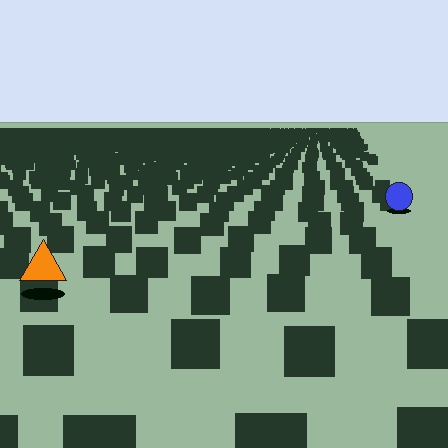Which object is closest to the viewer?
The orange triangle is closest. The texture marks near it are larger and more spread out.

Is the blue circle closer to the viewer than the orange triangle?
No. The orange triangle is closer — you can tell from the texture gradient: the ground texture is coarser near it.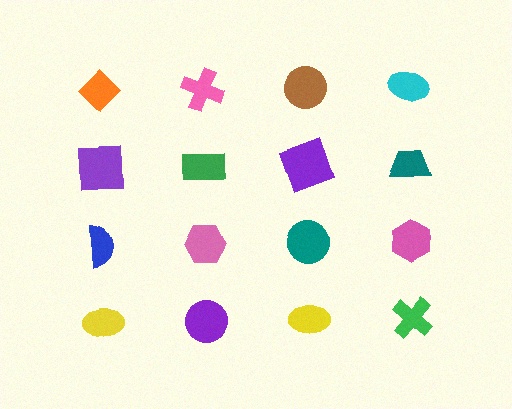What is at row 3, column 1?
A blue semicircle.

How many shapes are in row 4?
4 shapes.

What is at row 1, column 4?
A cyan ellipse.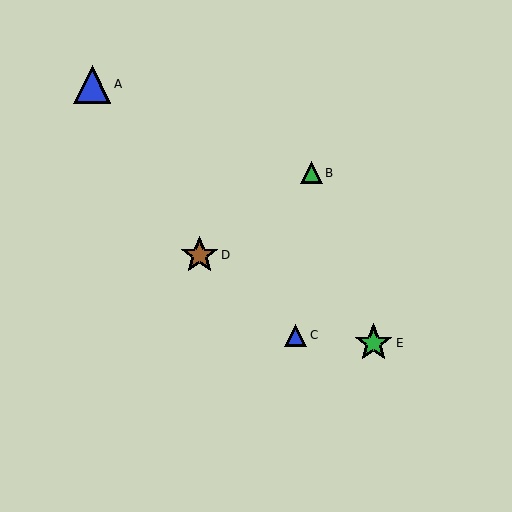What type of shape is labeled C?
Shape C is a blue triangle.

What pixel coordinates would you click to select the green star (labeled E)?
Click at (374, 343) to select the green star E.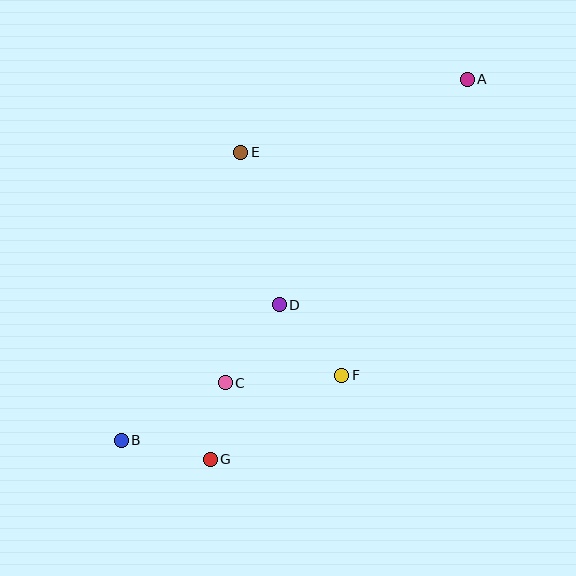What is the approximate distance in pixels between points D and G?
The distance between D and G is approximately 169 pixels.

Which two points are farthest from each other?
Points A and B are farthest from each other.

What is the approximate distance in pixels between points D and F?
The distance between D and F is approximately 94 pixels.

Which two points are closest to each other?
Points C and G are closest to each other.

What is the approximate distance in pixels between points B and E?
The distance between B and E is approximately 312 pixels.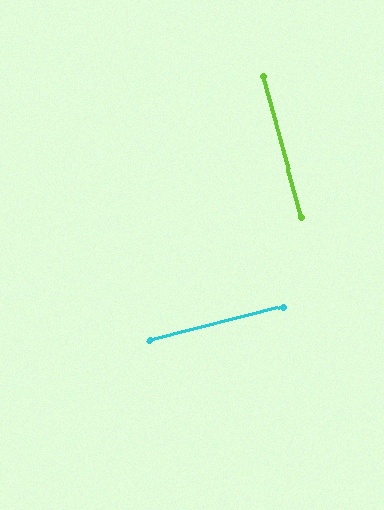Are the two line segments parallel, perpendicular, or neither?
Perpendicular — they meet at approximately 89°.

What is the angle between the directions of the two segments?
Approximately 89 degrees.